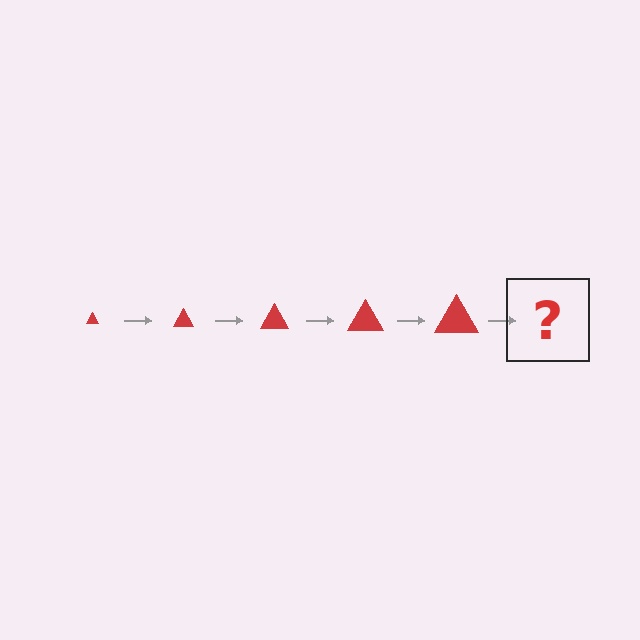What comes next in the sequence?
The next element should be a red triangle, larger than the previous one.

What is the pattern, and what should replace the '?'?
The pattern is that the triangle gets progressively larger each step. The '?' should be a red triangle, larger than the previous one.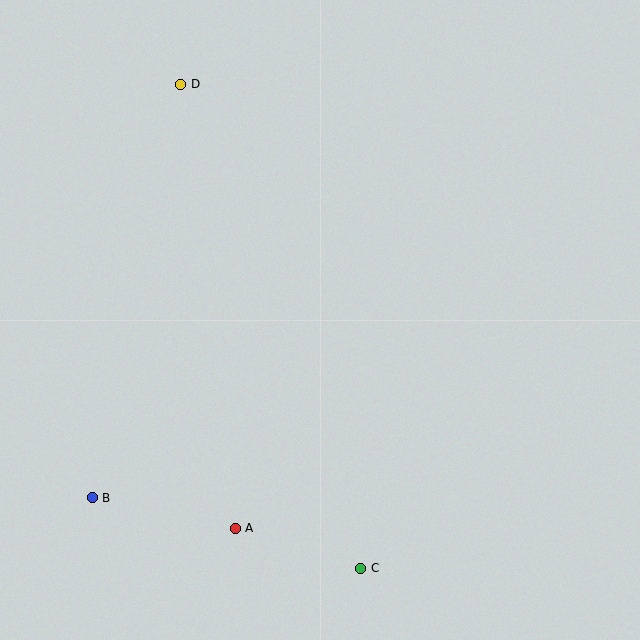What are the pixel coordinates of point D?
Point D is at (181, 84).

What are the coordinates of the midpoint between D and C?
The midpoint between D and C is at (271, 326).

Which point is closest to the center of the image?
Point A at (235, 528) is closest to the center.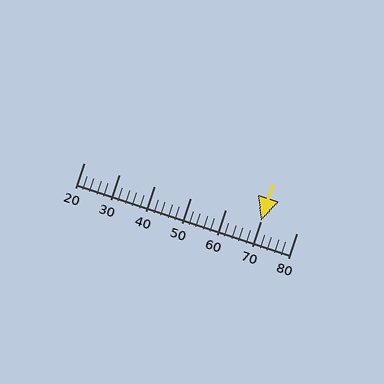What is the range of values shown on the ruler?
The ruler shows values from 20 to 80.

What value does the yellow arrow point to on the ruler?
The yellow arrow points to approximately 70.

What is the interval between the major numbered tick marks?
The major tick marks are spaced 10 units apart.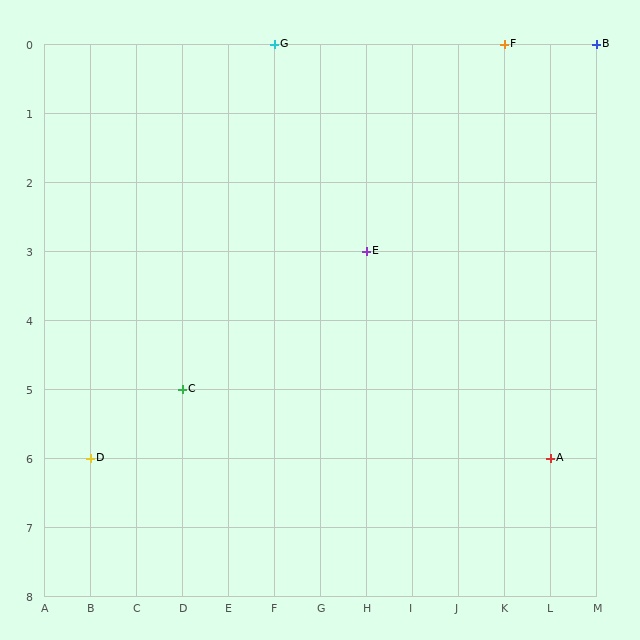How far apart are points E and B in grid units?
Points E and B are 5 columns and 3 rows apart (about 5.8 grid units diagonally).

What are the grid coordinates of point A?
Point A is at grid coordinates (L, 6).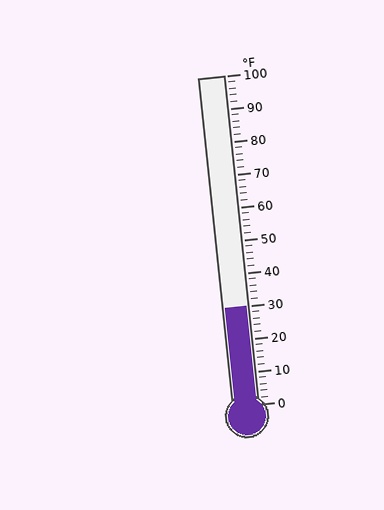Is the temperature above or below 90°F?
The temperature is below 90°F.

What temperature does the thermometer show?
The thermometer shows approximately 30°F.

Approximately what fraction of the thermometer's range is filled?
The thermometer is filled to approximately 30% of its range.